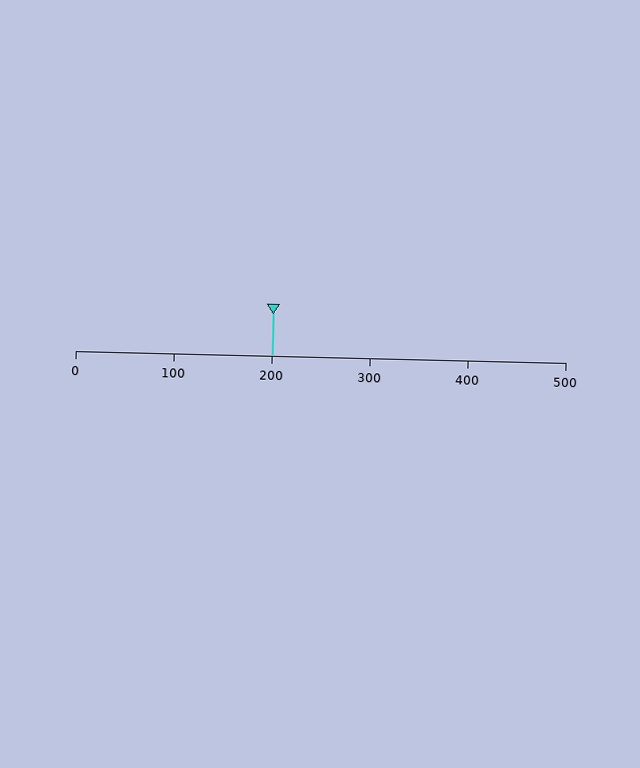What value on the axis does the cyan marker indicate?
The marker indicates approximately 200.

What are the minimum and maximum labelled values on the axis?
The axis runs from 0 to 500.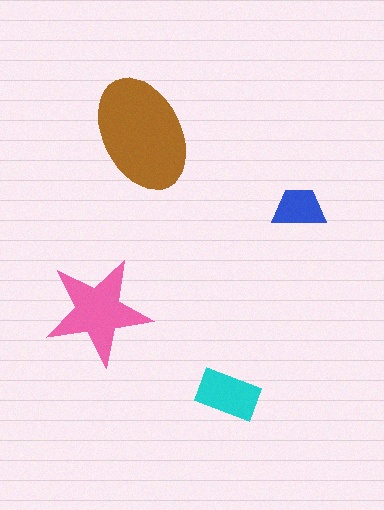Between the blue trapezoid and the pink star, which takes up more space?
The pink star.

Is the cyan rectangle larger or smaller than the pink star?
Smaller.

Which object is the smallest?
The blue trapezoid.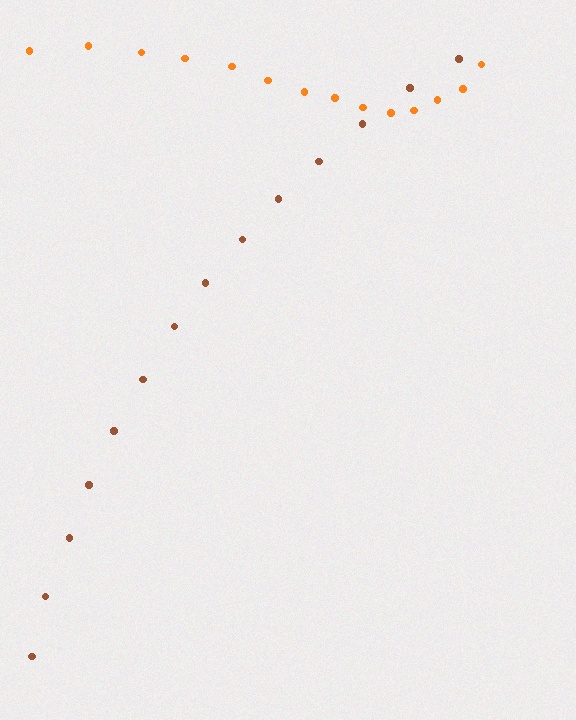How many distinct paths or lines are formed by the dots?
There are 2 distinct paths.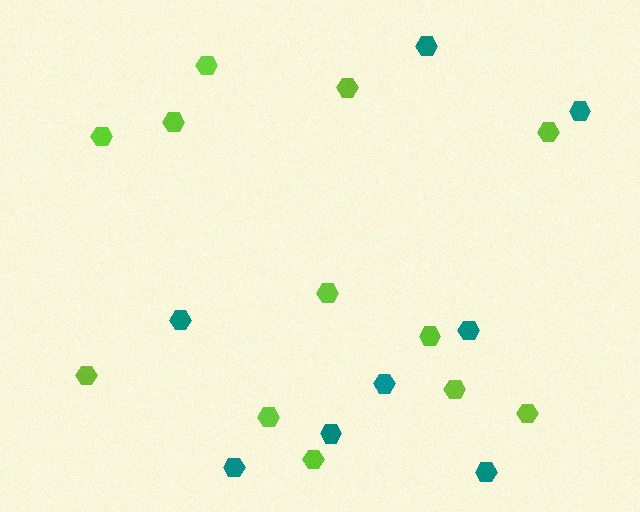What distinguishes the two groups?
There are 2 groups: one group of lime hexagons (12) and one group of teal hexagons (8).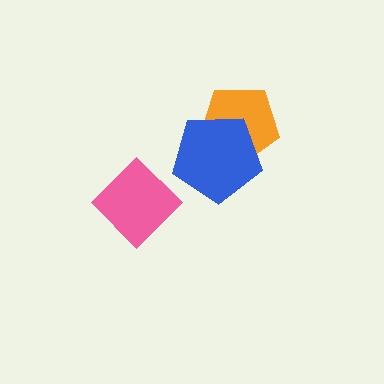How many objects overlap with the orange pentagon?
1 object overlaps with the orange pentagon.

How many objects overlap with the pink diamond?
0 objects overlap with the pink diamond.